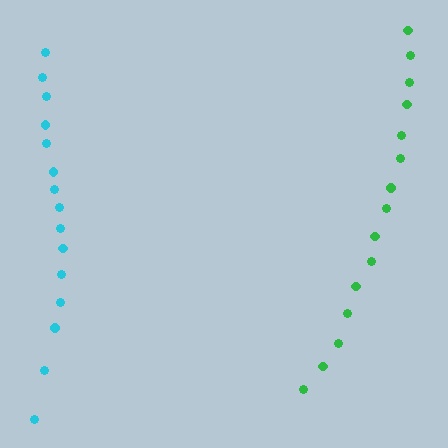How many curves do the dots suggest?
There are 2 distinct paths.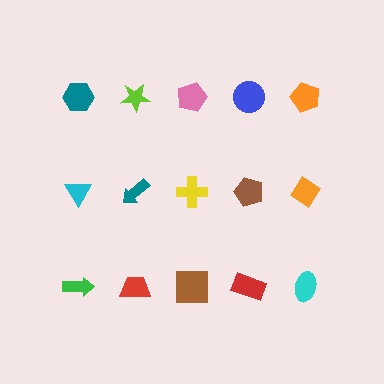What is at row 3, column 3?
A brown square.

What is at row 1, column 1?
A teal hexagon.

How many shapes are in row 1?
5 shapes.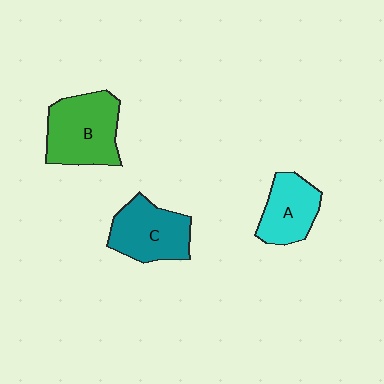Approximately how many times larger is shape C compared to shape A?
Approximately 1.2 times.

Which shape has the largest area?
Shape B (green).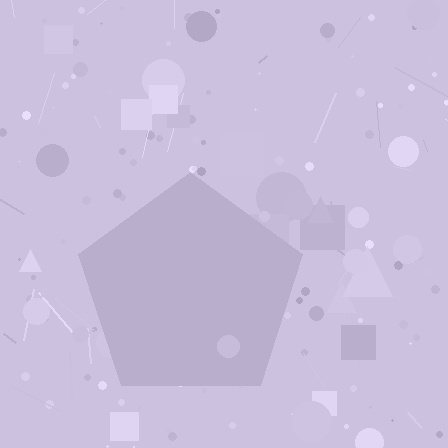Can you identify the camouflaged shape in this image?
The camouflaged shape is a pentagon.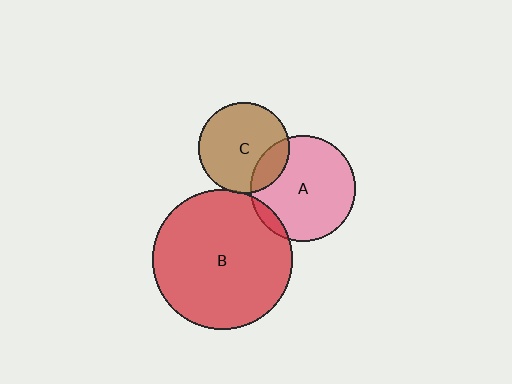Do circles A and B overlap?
Yes.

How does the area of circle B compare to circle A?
Approximately 1.8 times.